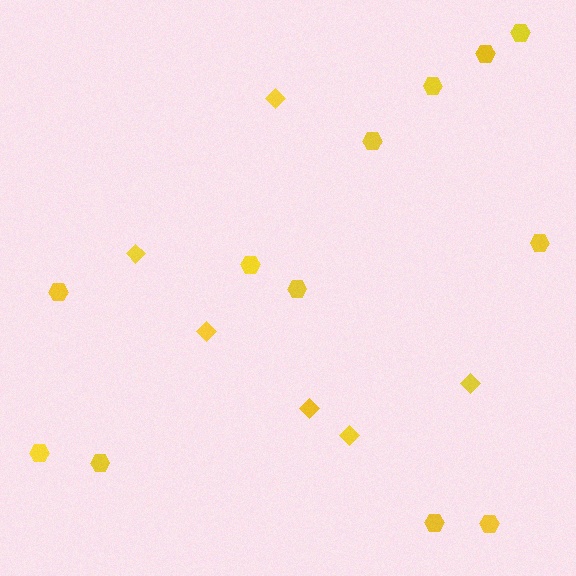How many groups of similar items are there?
There are 2 groups: one group of hexagons (12) and one group of diamonds (6).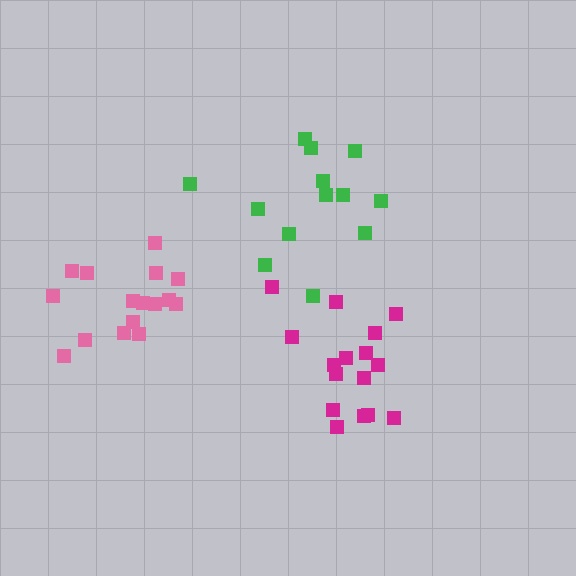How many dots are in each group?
Group 1: 16 dots, Group 2: 13 dots, Group 3: 16 dots (45 total).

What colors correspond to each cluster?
The clusters are colored: magenta, green, pink.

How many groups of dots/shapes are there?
There are 3 groups.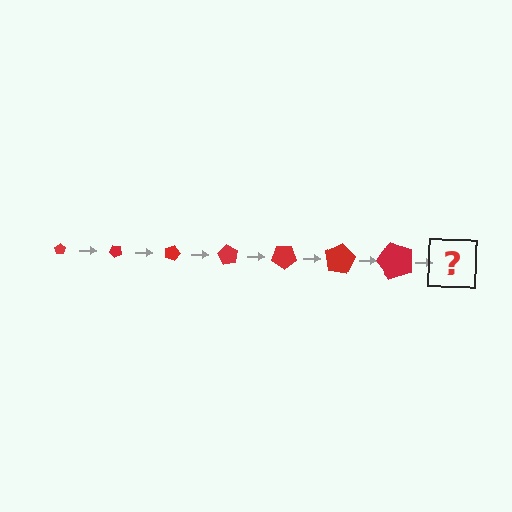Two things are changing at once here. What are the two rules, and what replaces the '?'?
The two rules are that the pentagon grows larger each step and it rotates 45 degrees each step. The '?' should be a pentagon, larger than the previous one and rotated 315 degrees from the start.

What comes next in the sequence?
The next element should be a pentagon, larger than the previous one and rotated 315 degrees from the start.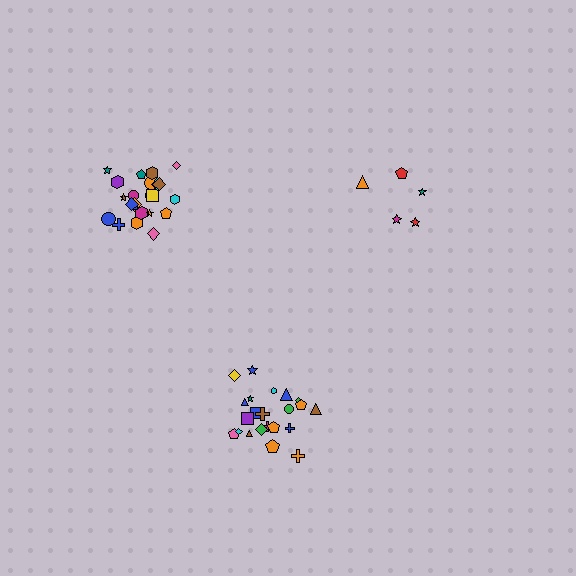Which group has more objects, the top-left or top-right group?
The top-left group.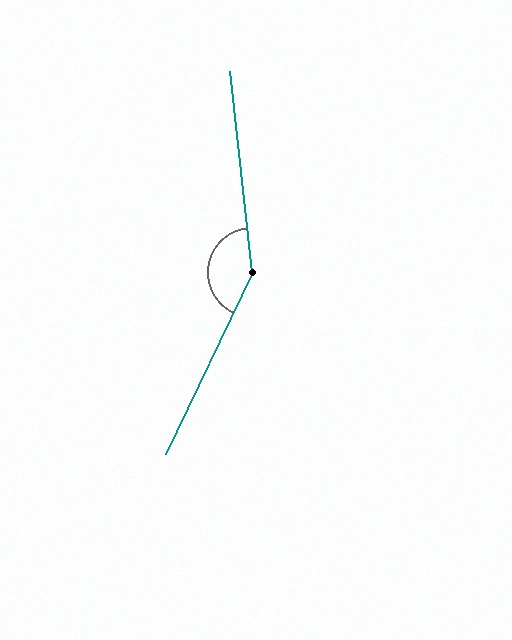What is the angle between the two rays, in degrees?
Approximately 148 degrees.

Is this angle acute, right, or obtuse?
It is obtuse.